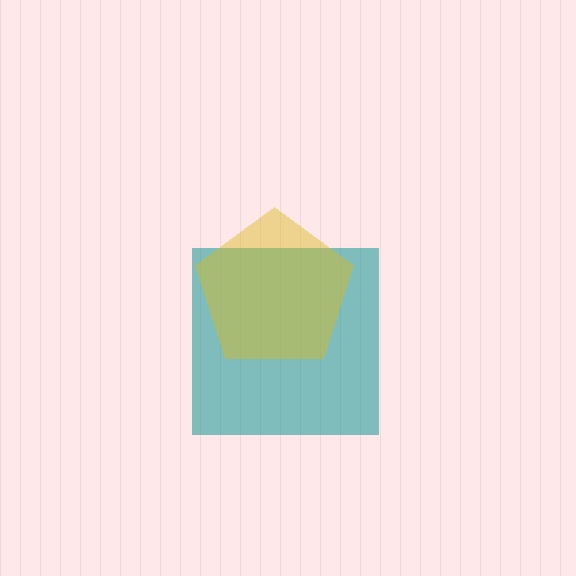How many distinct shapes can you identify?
There are 2 distinct shapes: a teal square, a yellow pentagon.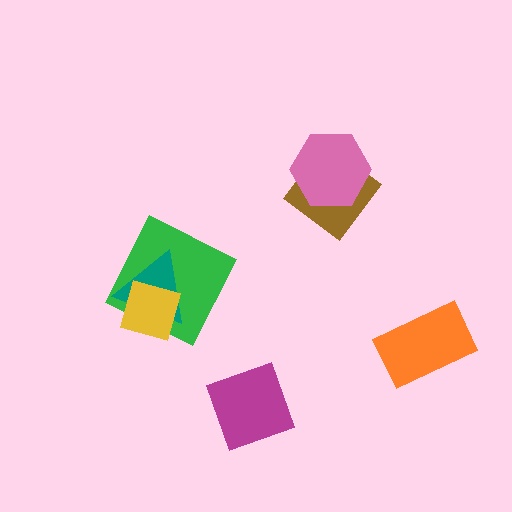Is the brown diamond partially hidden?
Yes, it is partially covered by another shape.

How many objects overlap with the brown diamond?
1 object overlaps with the brown diamond.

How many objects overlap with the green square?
2 objects overlap with the green square.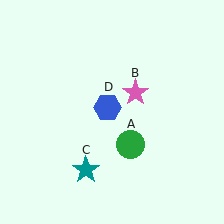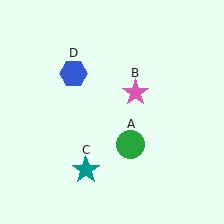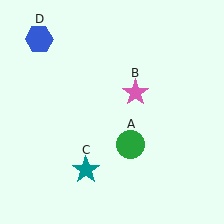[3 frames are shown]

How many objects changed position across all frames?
1 object changed position: blue hexagon (object D).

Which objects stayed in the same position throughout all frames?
Green circle (object A) and pink star (object B) and teal star (object C) remained stationary.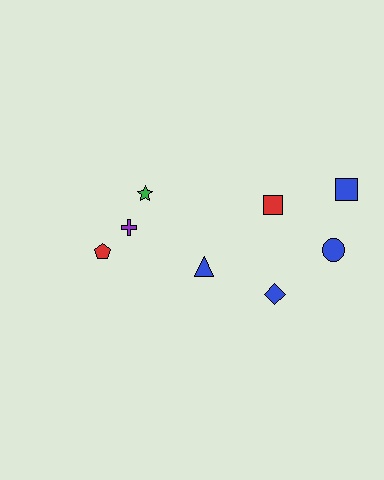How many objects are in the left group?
There are 3 objects.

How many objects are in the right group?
There are 5 objects.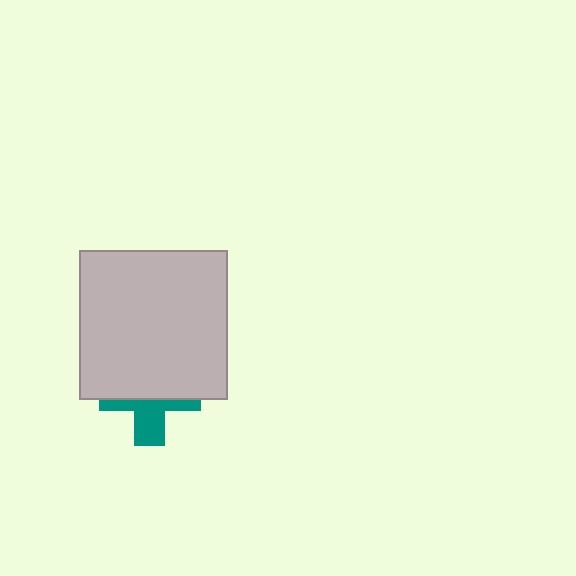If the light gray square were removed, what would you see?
You would see the complete teal cross.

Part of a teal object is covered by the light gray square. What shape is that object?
It is a cross.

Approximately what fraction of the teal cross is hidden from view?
Roughly 58% of the teal cross is hidden behind the light gray square.